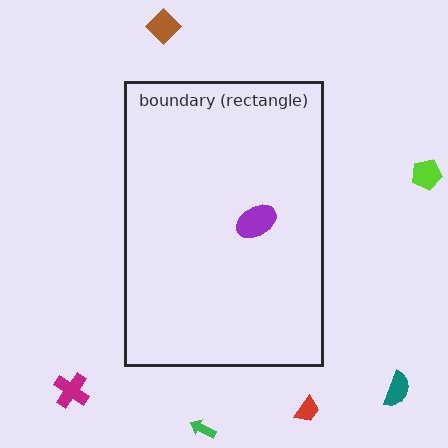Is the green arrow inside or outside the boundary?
Outside.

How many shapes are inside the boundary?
1 inside, 6 outside.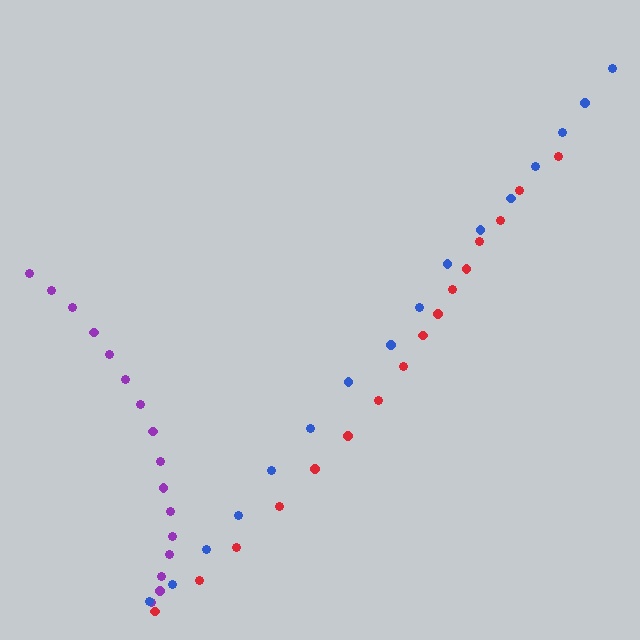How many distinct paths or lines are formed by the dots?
There are 3 distinct paths.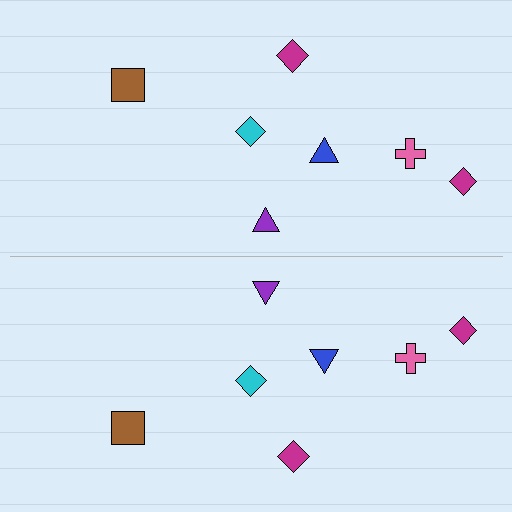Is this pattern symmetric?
Yes, this pattern has bilateral (reflection) symmetry.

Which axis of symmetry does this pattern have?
The pattern has a horizontal axis of symmetry running through the center of the image.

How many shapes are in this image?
There are 14 shapes in this image.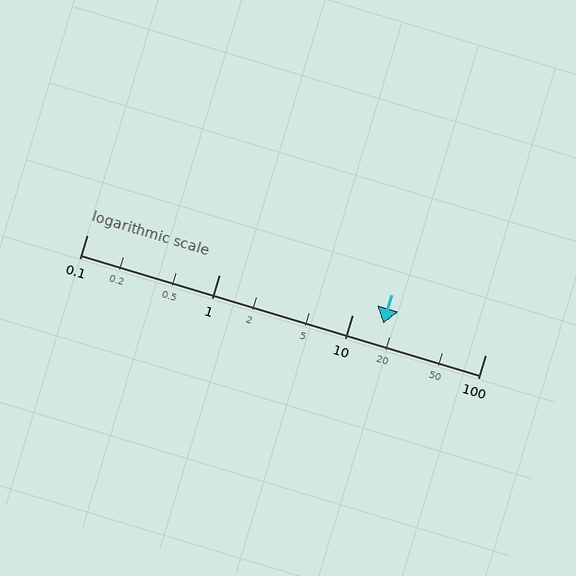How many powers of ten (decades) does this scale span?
The scale spans 3 decades, from 0.1 to 100.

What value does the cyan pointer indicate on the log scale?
The pointer indicates approximately 17.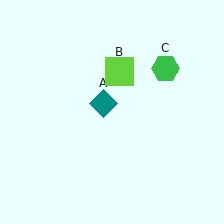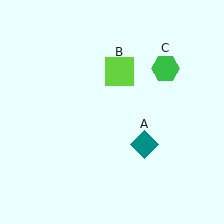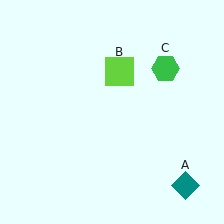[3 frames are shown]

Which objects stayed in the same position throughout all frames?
Lime square (object B) and green hexagon (object C) remained stationary.